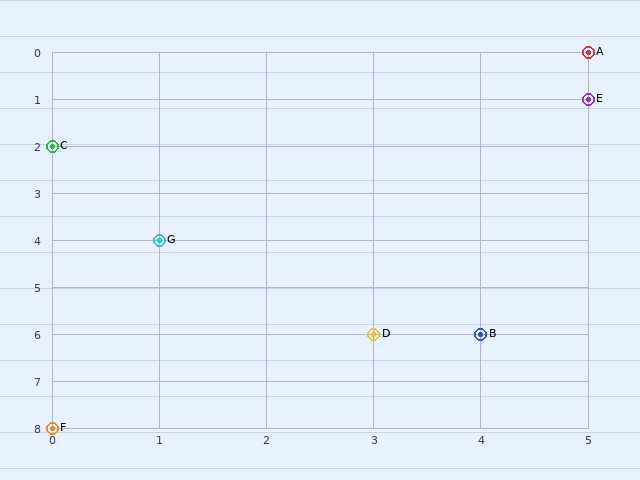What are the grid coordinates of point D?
Point D is at grid coordinates (3, 6).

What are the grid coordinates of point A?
Point A is at grid coordinates (5, 0).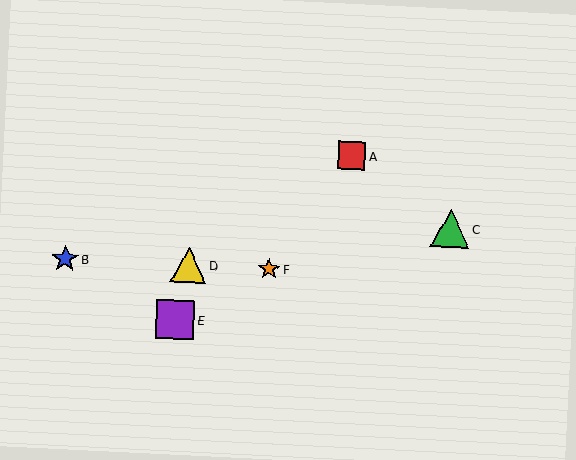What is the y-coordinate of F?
Object F is at y≈269.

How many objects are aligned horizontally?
3 objects (B, D, F) are aligned horizontally.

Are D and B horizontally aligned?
Yes, both are at y≈265.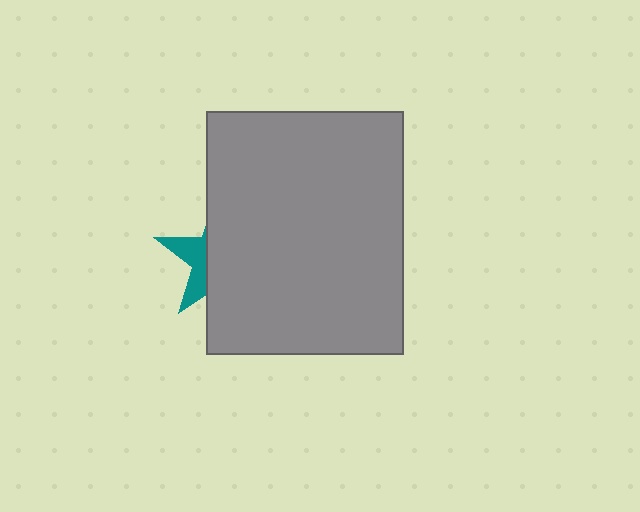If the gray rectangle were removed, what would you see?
You would see the complete teal star.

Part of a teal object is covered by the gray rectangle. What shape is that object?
It is a star.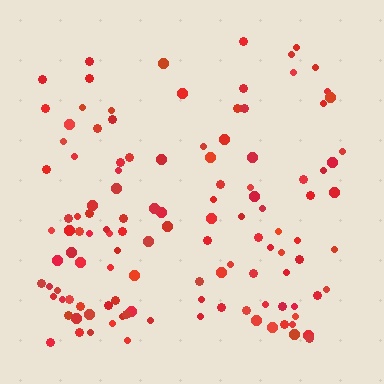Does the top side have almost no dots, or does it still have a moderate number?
Still a moderate number, just noticeably fewer than the bottom.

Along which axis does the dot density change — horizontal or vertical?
Vertical.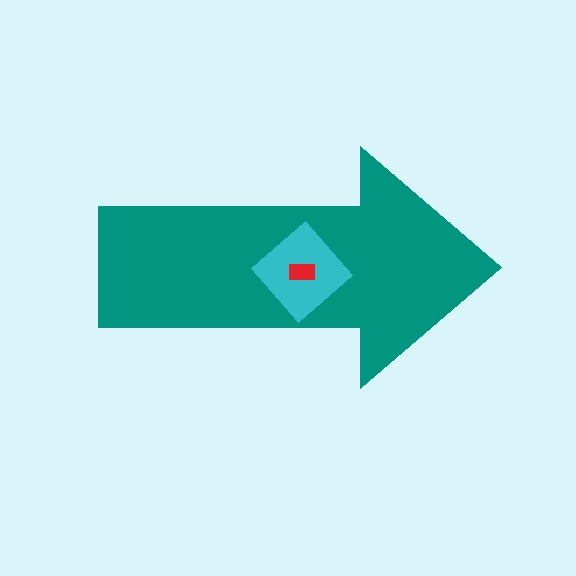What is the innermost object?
The red rectangle.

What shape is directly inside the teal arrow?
The cyan diamond.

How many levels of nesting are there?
3.